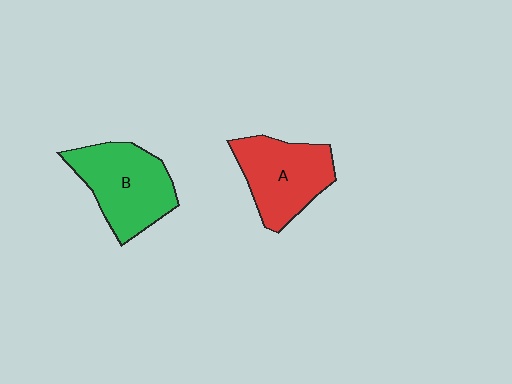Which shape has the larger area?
Shape B (green).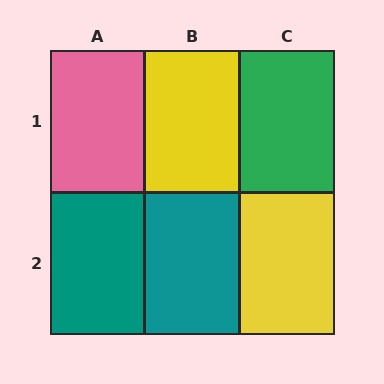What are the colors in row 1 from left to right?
Pink, yellow, green.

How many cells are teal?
2 cells are teal.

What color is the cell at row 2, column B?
Teal.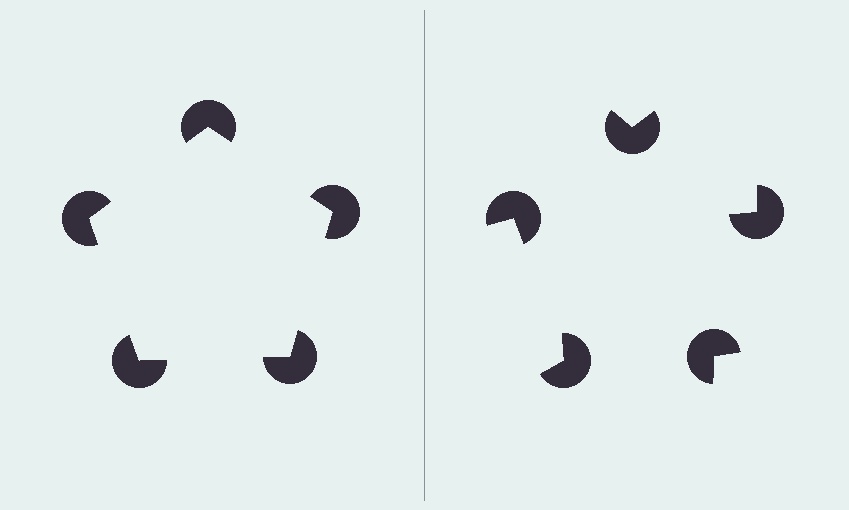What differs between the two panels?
The pac-man discs are positioned identically on both sides; only the wedge orientations differ. On the left they align to a pentagon; on the right they are misaligned.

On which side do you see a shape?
An illusory pentagon appears on the left side. On the right side the wedge cuts are rotated, so no coherent shape forms.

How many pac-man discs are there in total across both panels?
10 — 5 on each side.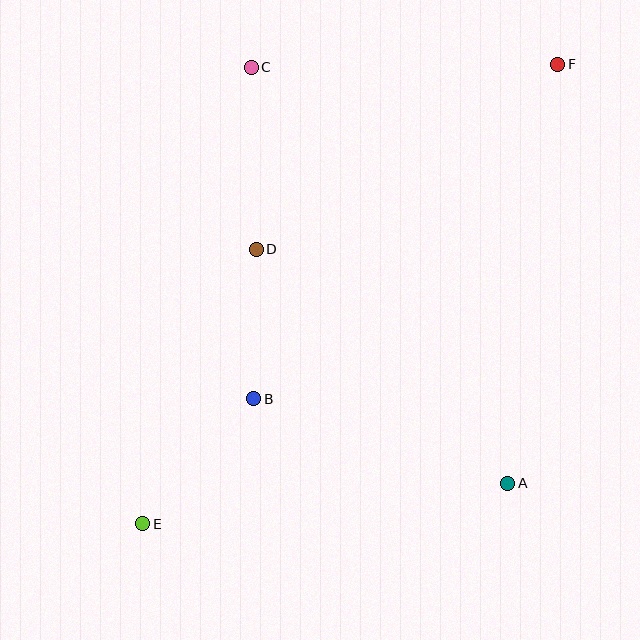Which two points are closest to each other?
Points B and D are closest to each other.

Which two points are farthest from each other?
Points E and F are farthest from each other.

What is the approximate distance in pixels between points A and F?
The distance between A and F is approximately 422 pixels.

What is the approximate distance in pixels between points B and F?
The distance between B and F is approximately 452 pixels.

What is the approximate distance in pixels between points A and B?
The distance between A and B is approximately 268 pixels.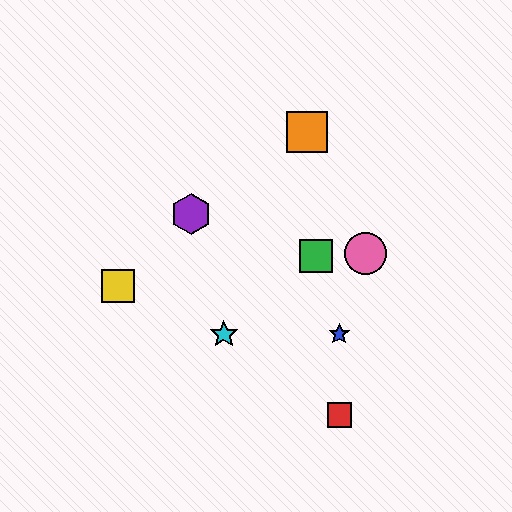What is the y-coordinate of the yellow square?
The yellow square is at y≈286.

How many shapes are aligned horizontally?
2 shapes (the blue star, the cyan star) are aligned horizontally.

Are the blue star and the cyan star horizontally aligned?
Yes, both are at y≈334.